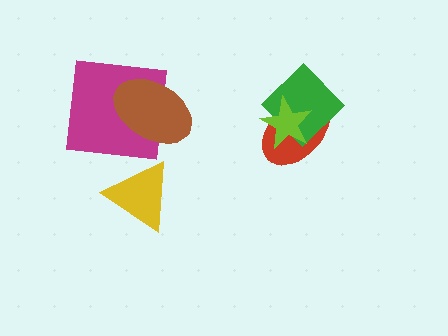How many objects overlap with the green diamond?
2 objects overlap with the green diamond.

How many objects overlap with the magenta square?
1 object overlaps with the magenta square.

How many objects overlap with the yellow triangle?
0 objects overlap with the yellow triangle.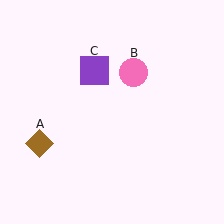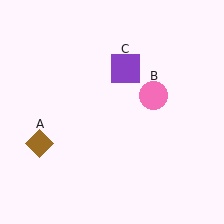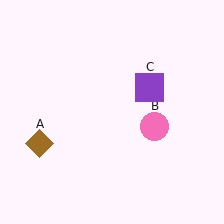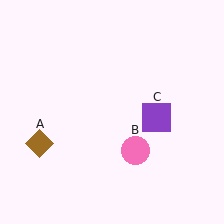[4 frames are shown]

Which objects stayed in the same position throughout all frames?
Brown diamond (object A) remained stationary.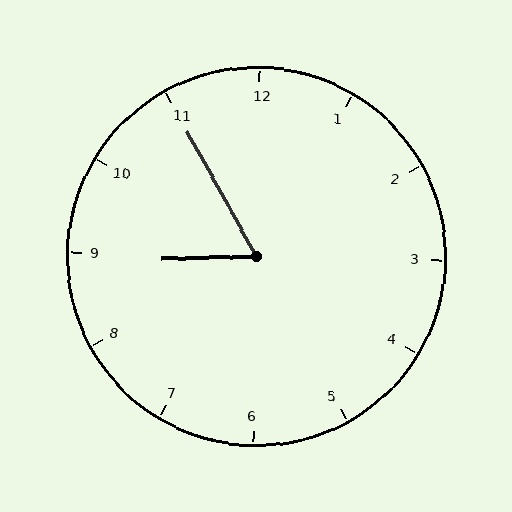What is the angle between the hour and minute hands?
Approximately 62 degrees.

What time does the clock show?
8:55.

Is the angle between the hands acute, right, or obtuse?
It is acute.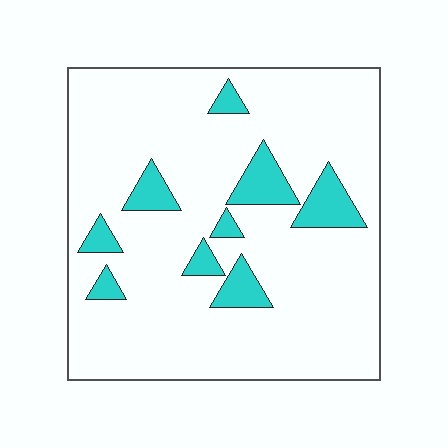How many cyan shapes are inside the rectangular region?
9.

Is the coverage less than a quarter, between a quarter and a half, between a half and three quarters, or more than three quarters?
Less than a quarter.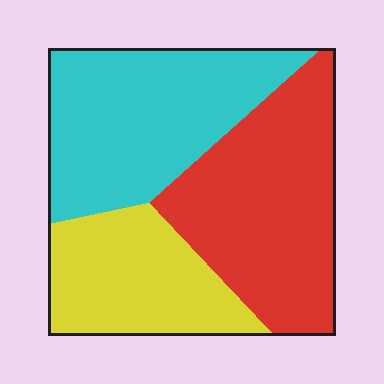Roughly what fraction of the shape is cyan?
Cyan covers roughly 35% of the shape.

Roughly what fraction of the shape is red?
Red takes up between a quarter and a half of the shape.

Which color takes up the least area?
Yellow, at roughly 25%.